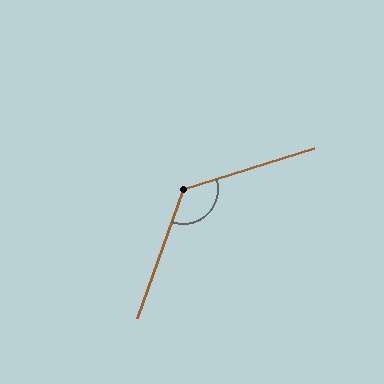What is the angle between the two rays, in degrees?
Approximately 127 degrees.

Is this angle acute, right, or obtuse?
It is obtuse.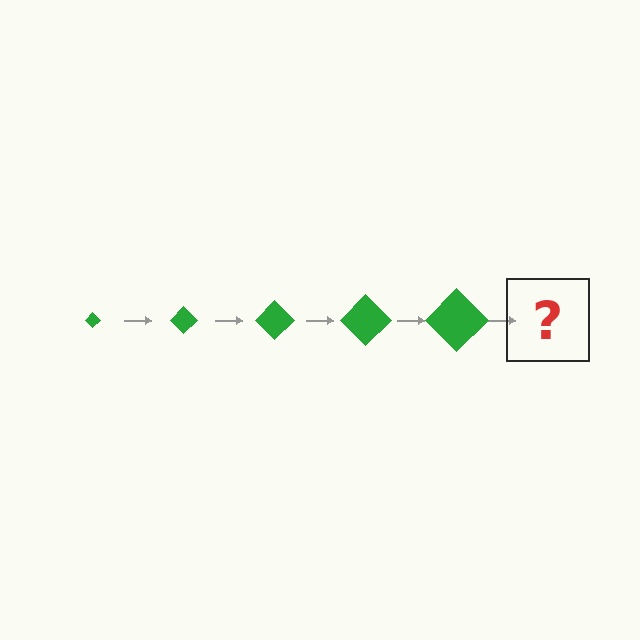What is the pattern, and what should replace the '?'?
The pattern is that the diamond gets progressively larger each step. The '?' should be a green diamond, larger than the previous one.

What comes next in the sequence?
The next element should be a green diamond, larger than the previous one.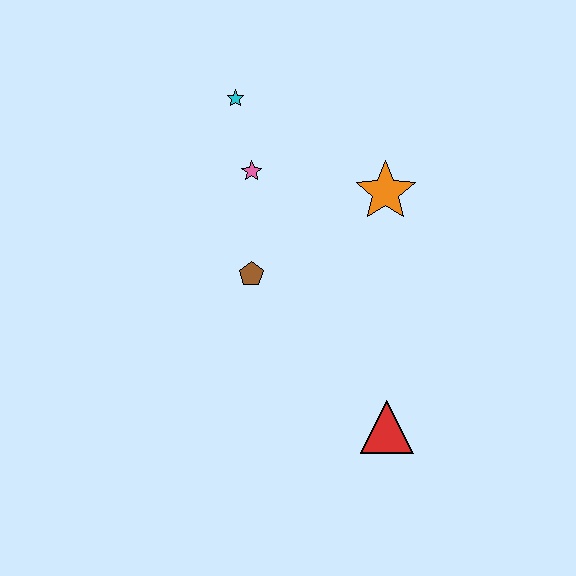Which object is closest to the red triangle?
The brown pentagon is closest to the red triangle.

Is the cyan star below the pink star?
No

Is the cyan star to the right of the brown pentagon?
No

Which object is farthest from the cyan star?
The red triangle is farthest from the cyan star.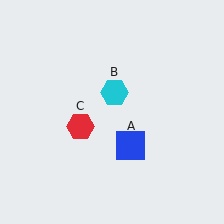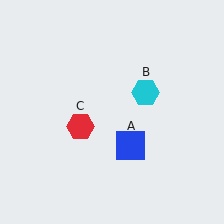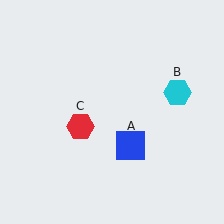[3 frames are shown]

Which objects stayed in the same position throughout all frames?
Blue square (object A) and red hexagon (object C) remained stationary.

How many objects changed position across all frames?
1 object changed position: cyan hexagon (object B).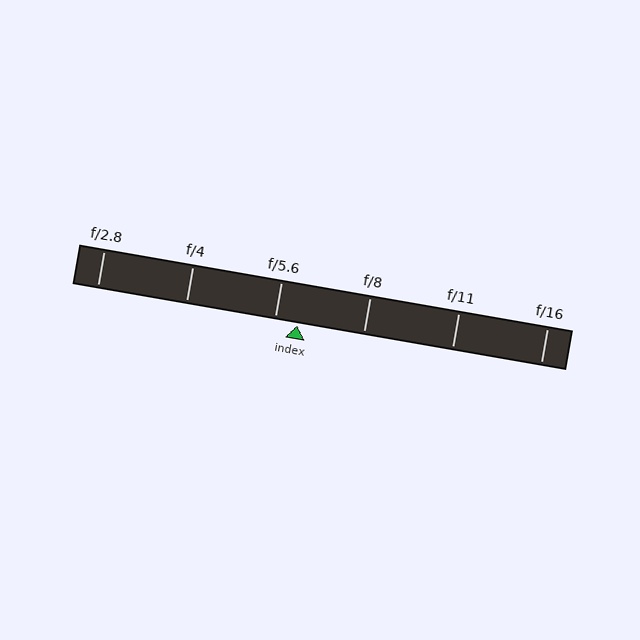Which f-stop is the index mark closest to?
The index mark is closest to f/5.6.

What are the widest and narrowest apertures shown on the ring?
The widest aperture shown is f/2.8 and the narrowest is f/16.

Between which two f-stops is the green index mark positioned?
The index mark is between f/5.6 and f/8.